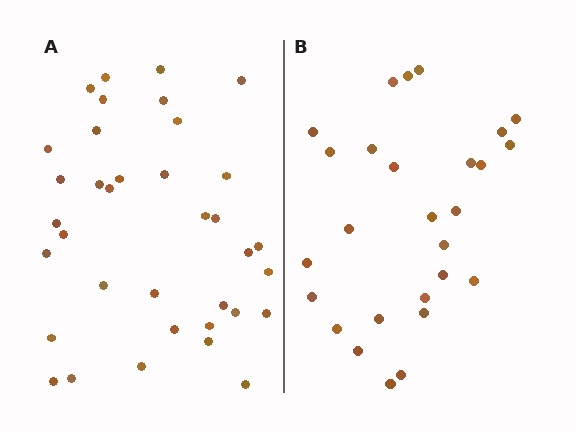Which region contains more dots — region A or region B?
Region A (the left region) has more dots.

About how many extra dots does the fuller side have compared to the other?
Region A has roughly 8 or so more dots than region B.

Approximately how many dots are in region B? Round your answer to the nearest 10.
About 30 dots. (The exact count is 27, which rounds to 30.)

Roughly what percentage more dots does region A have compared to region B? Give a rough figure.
About 35% more.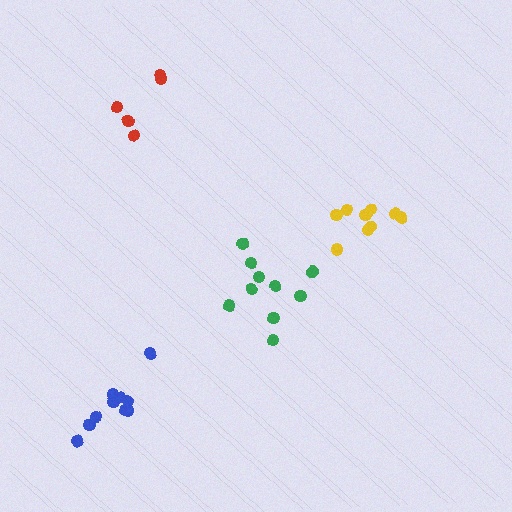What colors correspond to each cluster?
The clusters are colored: green, yellow, red, blue.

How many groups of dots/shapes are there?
There are 4 groups.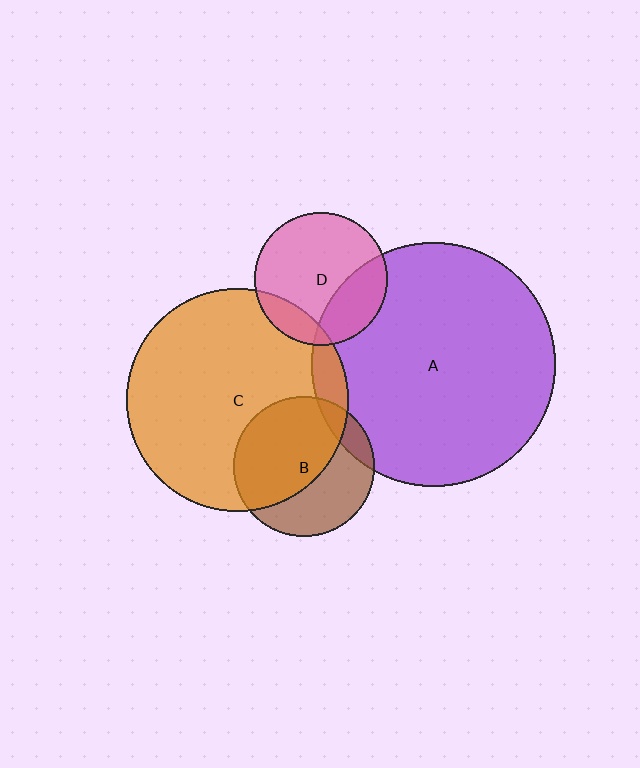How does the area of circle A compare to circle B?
Approximately 3.0 times.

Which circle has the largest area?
Circle A (purple).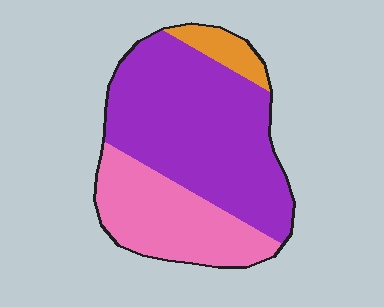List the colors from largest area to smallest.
From largest to smallest: purple, pink, orange.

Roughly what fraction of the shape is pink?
Pink covers 32% of the shape.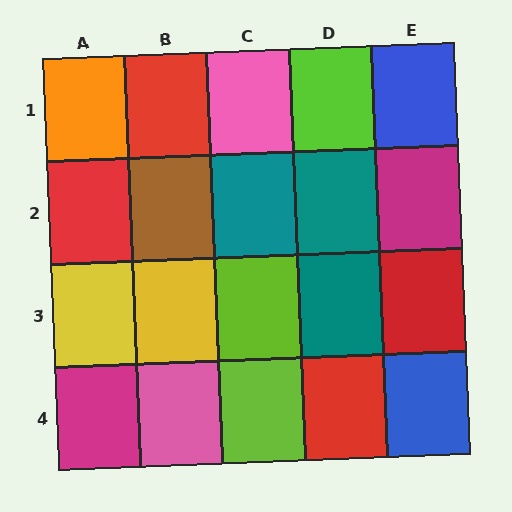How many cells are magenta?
2 cells are magenta.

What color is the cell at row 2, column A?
Red.